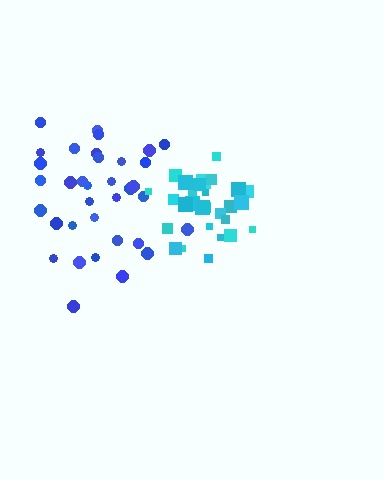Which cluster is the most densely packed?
Cyan.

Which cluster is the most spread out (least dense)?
Blue.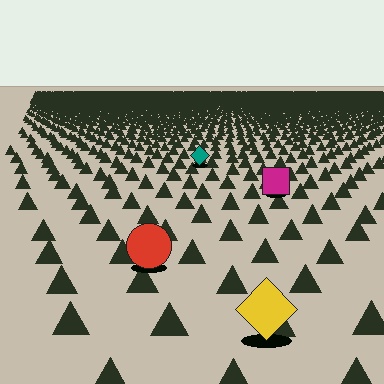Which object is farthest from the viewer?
The teal diamond is farthest from the viewer. It appears smaller and the ground texture around it is denser.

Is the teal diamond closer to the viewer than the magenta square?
No. The magenta square is closer — you can tell from the texture gradient: the ground texture is coarser near it.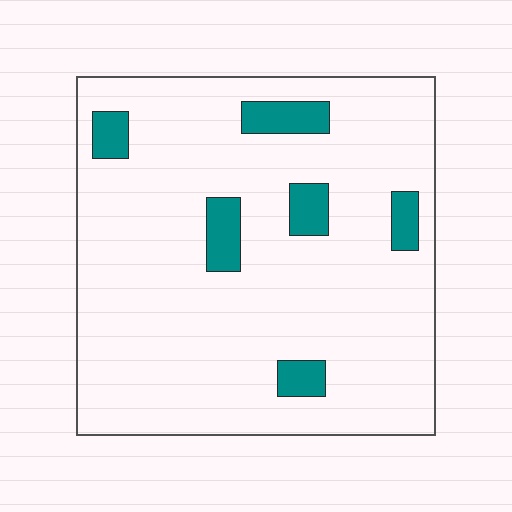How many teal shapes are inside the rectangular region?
6.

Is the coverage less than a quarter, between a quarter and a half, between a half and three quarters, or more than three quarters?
Less than a quarter.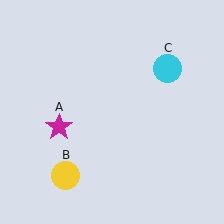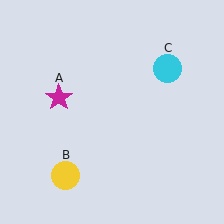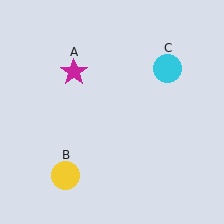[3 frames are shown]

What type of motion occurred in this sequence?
The magenta star (object A) rotated clockwise around the center of the scene.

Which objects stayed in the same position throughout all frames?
Yellow circle (object B) and cyan circle (object C) remained stationary.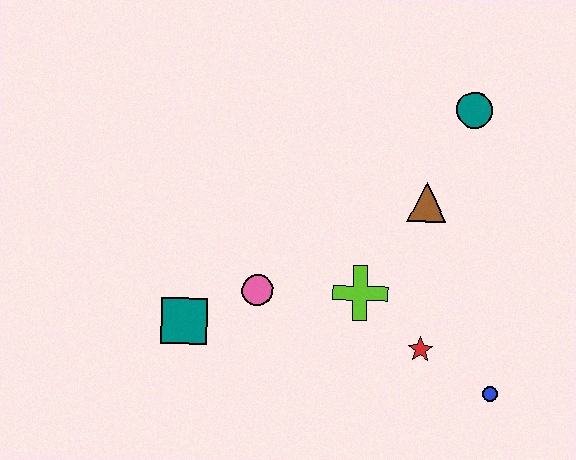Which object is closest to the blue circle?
The red star is closest to the blue circle.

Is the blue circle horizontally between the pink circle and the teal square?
No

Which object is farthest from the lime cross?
The teal circle is farthest from the lime cross.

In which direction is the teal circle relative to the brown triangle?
The teal circle is above the brown triangle.